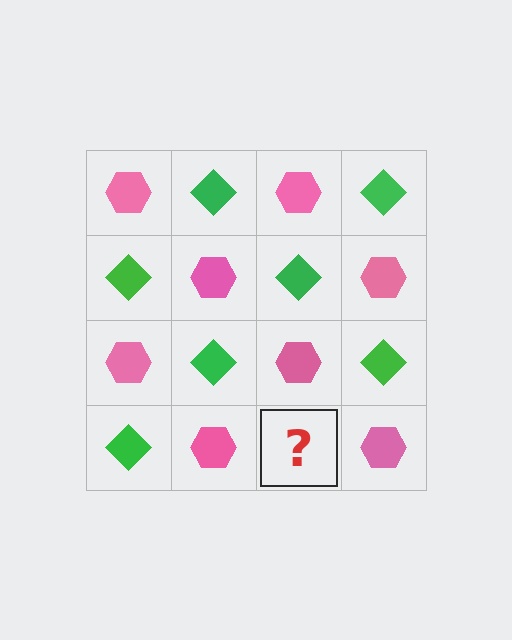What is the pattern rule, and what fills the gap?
The rule is that it alternates pink hexagon and green diamond in a checkerboard pattern. The gap should be filled with a green diamond.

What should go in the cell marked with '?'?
The missing cell should contain a green diamond.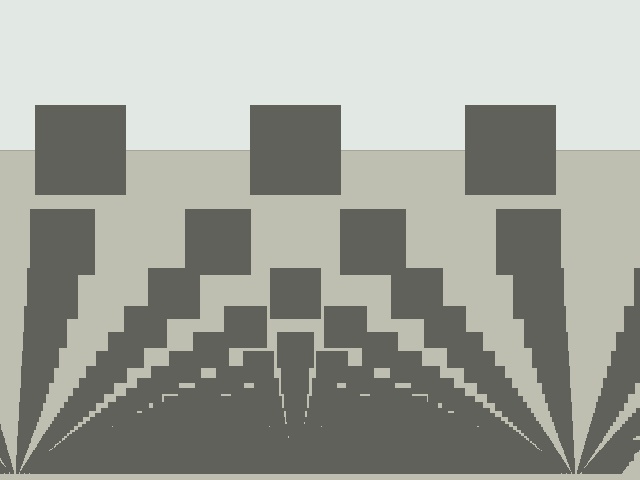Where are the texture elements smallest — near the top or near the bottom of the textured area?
Near the bottom.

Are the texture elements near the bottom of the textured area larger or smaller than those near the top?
Smaller. The gradient is inverted — elements near the bottom are smaller and denser.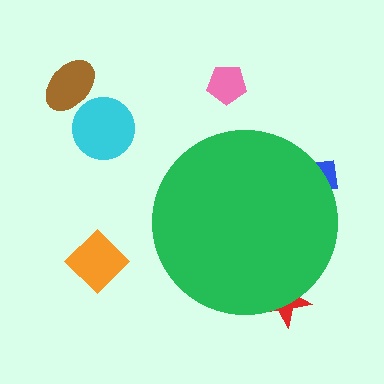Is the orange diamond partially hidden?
No, the orange diamond is fully visible.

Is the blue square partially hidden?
Yes, the blue square is partially hidden behind the green circle.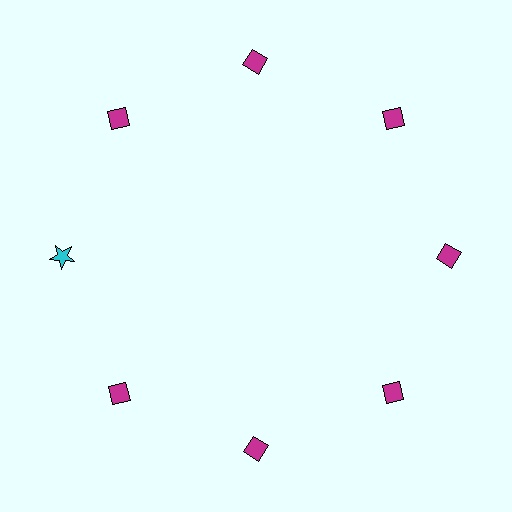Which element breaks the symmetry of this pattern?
The cyan star at roughly the 9 o'clock position breaks the symmetry. All other shapes are magenta diamonds.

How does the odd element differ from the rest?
It differs in both color (cyan instead of magenta) and shape (star instead of diamond).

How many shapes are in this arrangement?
There are 8 shapes arranged in a ring pattern.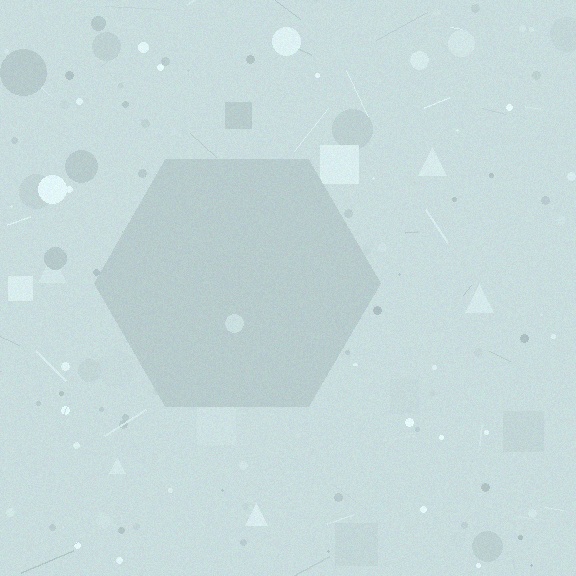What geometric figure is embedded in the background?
A hexagon is embedded in the background.